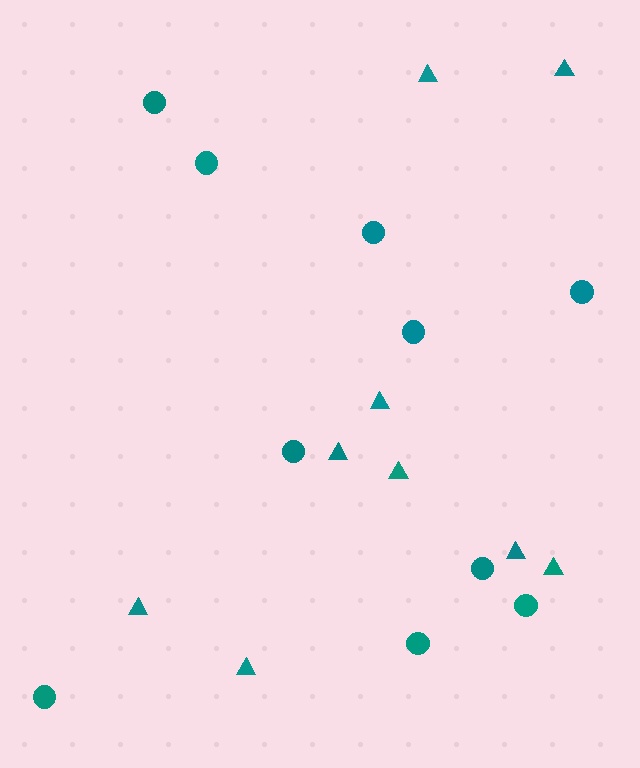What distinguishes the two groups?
There are 2 groups: one group of triangles (9) and one group of circles (10).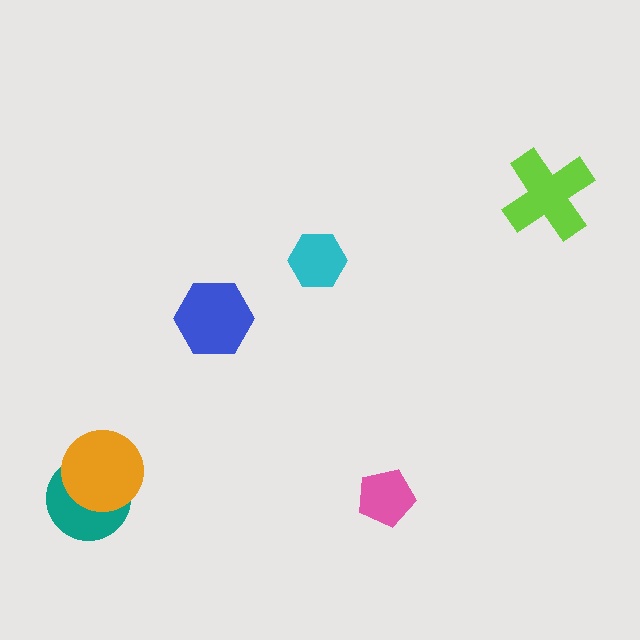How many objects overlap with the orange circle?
1 object overlaps with the orange circle.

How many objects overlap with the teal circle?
1 object overlaps with the teal circle.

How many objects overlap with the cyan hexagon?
0 objects overlap with the cyan hexagon.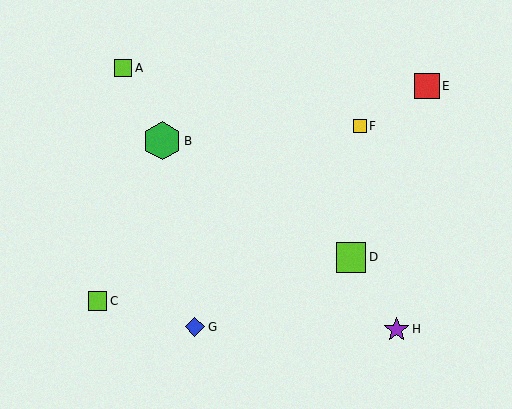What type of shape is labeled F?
Shape F is a yellow square.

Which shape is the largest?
The green hexagon (labeled B) is the largest.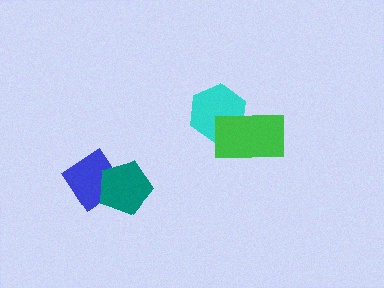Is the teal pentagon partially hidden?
No, no other shape covers it.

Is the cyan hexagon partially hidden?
Yes, it is partially covered by another shape.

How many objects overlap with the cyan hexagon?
1 object overlaps with the cyan hexagon.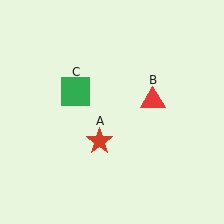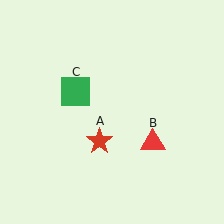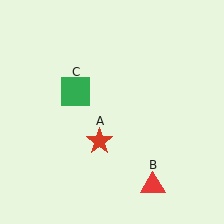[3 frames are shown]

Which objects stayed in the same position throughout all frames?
Red star (object A) and green square (object C) remained stationary.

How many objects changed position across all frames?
1 object changed position: red triangle (object B).